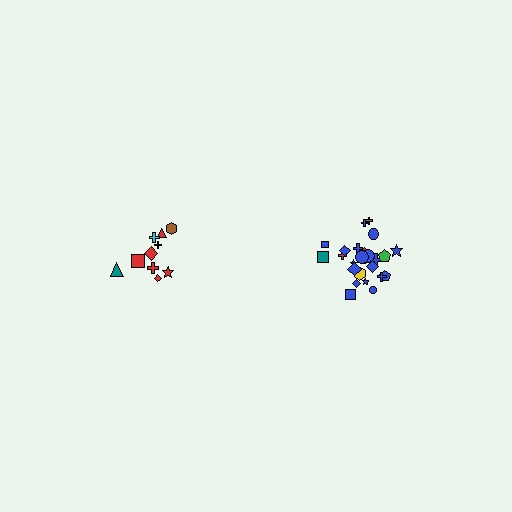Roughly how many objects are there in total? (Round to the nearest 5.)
Roughly 35 objects in total.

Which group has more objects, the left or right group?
The right group.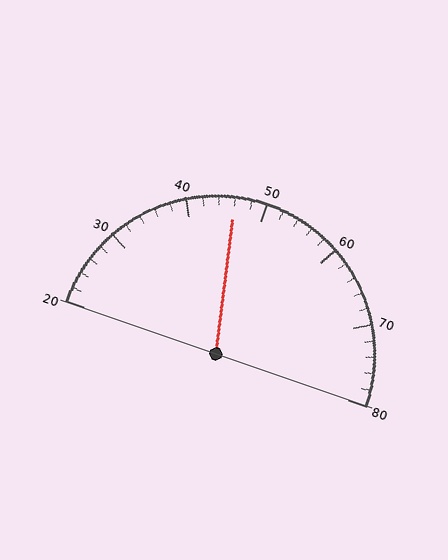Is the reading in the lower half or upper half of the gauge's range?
The reading is in the lower half of the range (20 to 80).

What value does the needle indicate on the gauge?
The needle indicates approximately 46.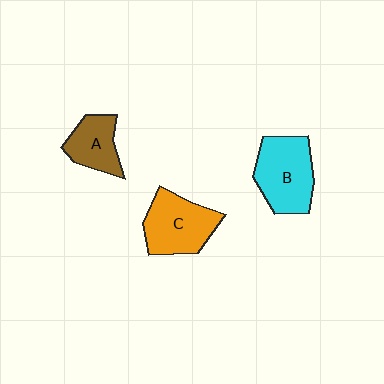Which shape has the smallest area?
Shape A (brown).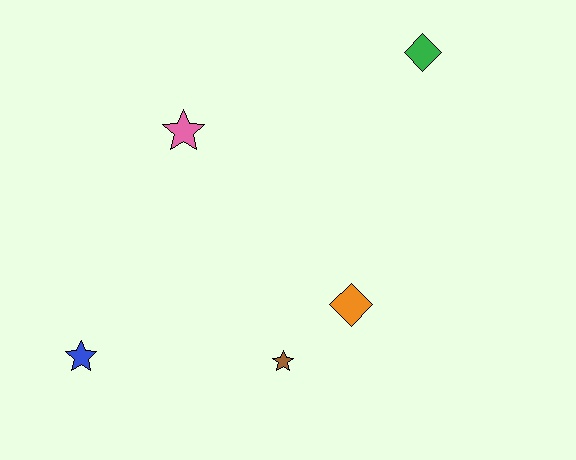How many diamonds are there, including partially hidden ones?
There are 2 diamonds.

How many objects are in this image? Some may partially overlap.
There are 5 objects.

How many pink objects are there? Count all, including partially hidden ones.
There is 1 pink object.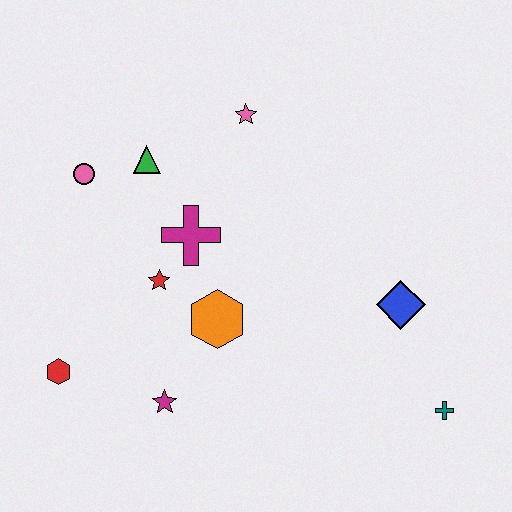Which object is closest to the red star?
The magenta cross is closest to the red star.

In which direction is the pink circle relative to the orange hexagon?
The pink circle is above the orange hexagon.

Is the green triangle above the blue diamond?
Yes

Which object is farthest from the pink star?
The teal cross is farthest from the pink star.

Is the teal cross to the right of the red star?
Yes